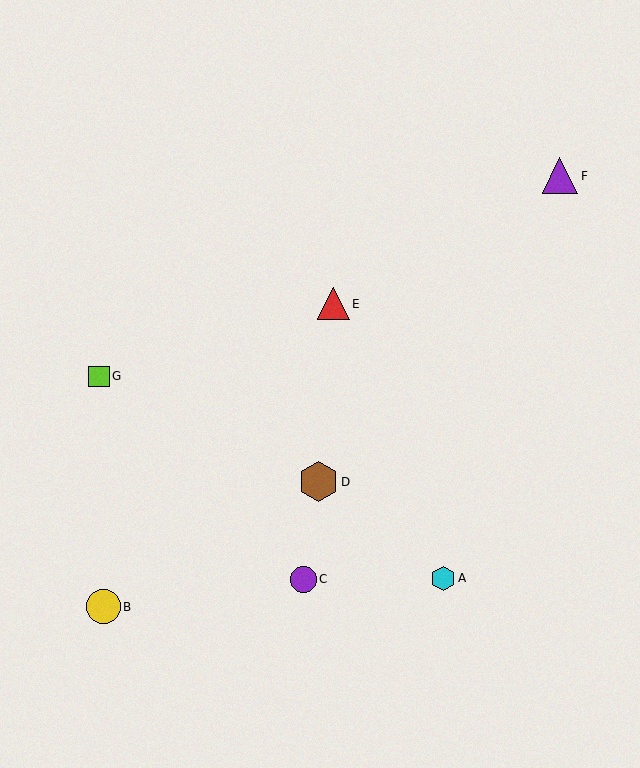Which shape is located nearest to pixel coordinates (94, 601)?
The yellow circle (labeled B) at (103, 607) is nearest to that location.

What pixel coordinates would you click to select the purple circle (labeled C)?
Click at (304, 579) to select the purple circle C.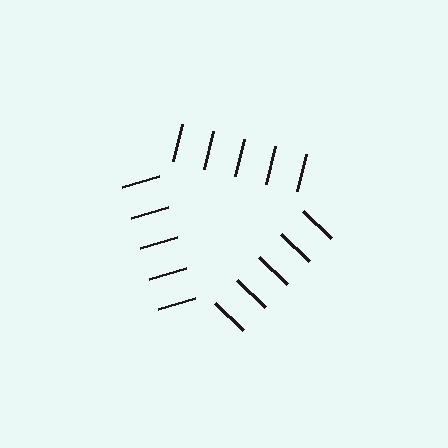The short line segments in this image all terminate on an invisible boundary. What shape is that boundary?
An illusory triangle — the line segments terminate on its edges but no continuous stroke is drawn.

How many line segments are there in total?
15 — 5 along each of the 3 edges.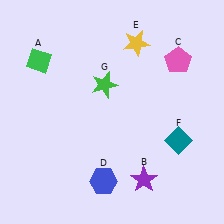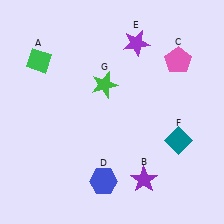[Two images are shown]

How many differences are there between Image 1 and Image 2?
There is 1 difference between the two images.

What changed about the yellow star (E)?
In Image 1, E is yellow. In Image 2, it changed to purple.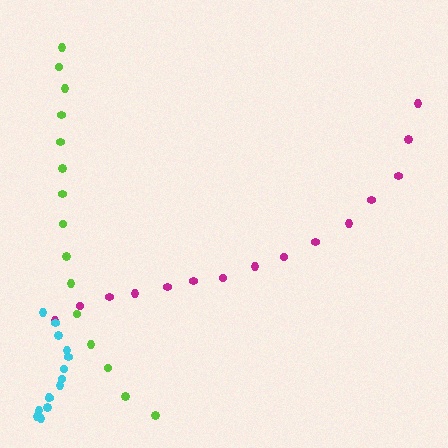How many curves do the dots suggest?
There are 3 distinct paths.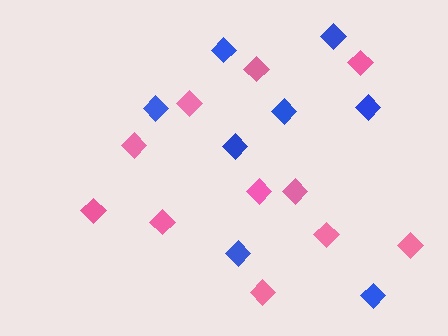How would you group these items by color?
There are 2 groups: one group of blue diamonds (8) and one group of pink diamonds (11).